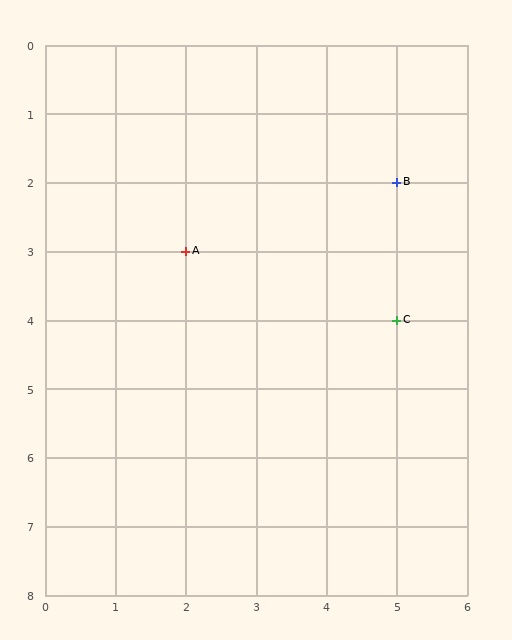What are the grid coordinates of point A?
Point A is at grid coordinates (2, 3).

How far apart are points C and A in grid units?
Points C and A are 3 columns and 1 row apart (about 3.2 grid units diagonally).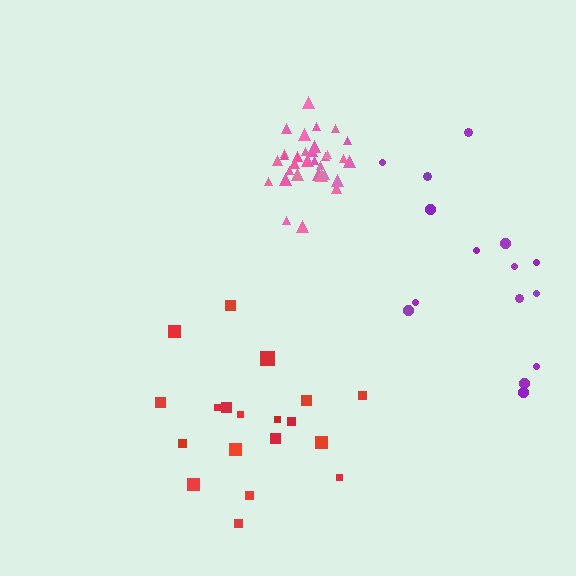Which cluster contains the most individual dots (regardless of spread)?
Pink (32).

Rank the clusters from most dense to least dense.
pink, red, purple.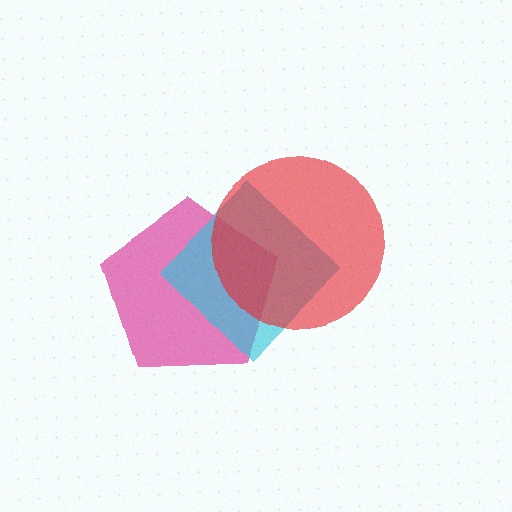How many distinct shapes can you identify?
There are 3 distinct shapes: a magenta pentagon, a cyan diamond, a red circle.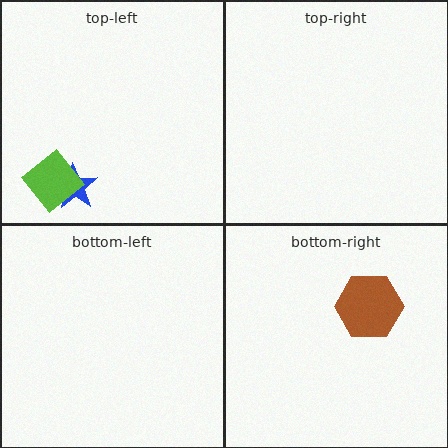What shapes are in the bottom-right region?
The brown hexagon.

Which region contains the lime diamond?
The top-left region.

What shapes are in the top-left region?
The blue star, the lime diamond.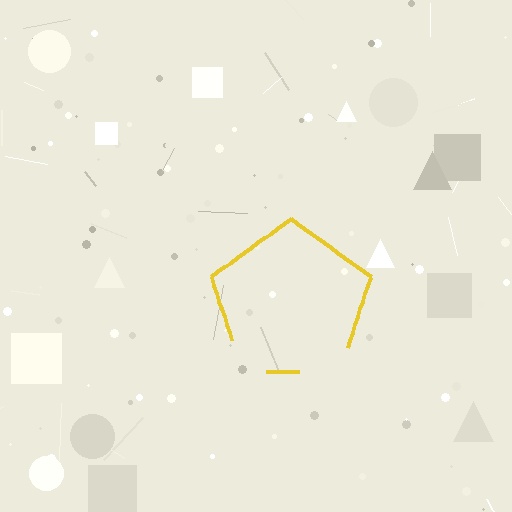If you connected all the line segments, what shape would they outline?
They would outline a pentagon.